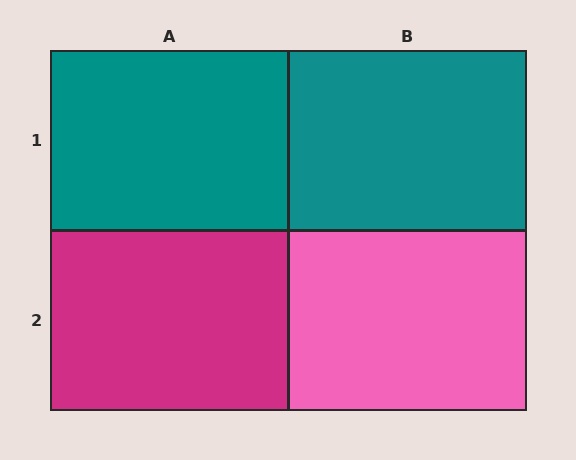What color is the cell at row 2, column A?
Magenta.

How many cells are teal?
2 cells are teal.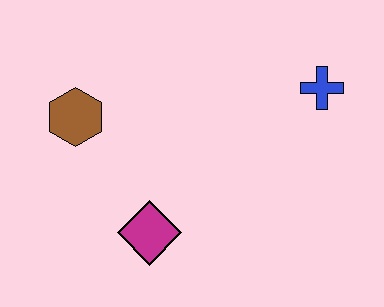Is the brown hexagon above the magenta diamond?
Yes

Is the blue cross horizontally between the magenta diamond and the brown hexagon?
No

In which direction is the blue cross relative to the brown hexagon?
The blue cross is to the right of the brown hexagon.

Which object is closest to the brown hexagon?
The magenta diamond is closest to the brown hexagon.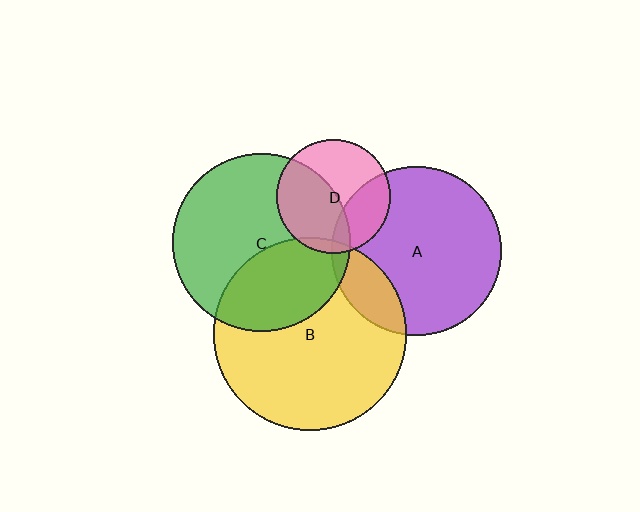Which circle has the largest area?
Circle B (yellow).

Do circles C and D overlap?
Yes.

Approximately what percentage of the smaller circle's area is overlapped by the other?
Approximately 45%.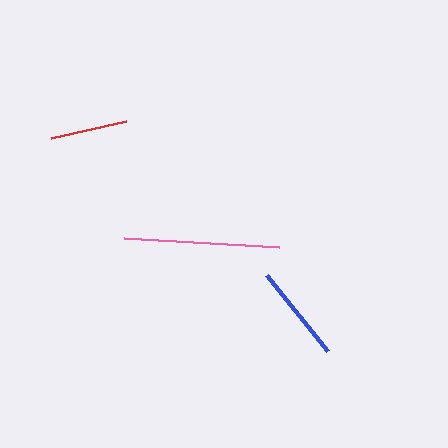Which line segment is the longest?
The pink line is the longest at approximately 155 pixels.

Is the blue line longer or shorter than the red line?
The blue line is longer than the red line.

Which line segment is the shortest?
The red line is the shortest at approximately 77 pixels.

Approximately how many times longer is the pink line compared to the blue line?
The pink line is approximately 1.6 times the length of the blue line.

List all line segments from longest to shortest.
From longest to shortest: pink, blue, red.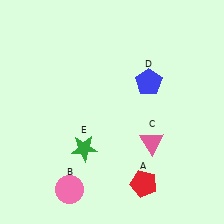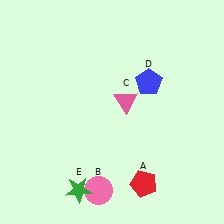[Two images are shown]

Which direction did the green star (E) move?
The green star (E) moved down.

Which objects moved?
The objects that moved are: the pink circle (B), the pink triangle (C), the green star (E).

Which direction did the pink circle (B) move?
The pink circle (B) moved right.